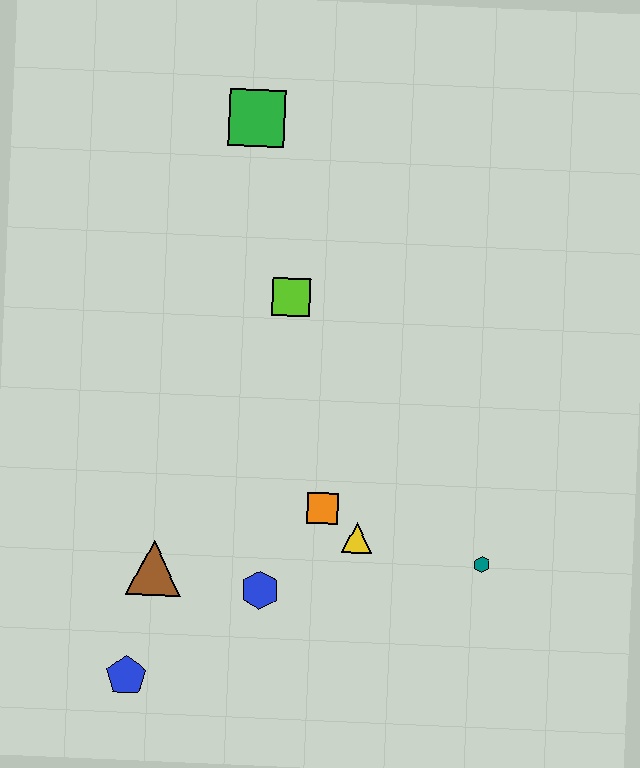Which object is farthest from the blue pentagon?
The green square is farthest from the blue pentagon.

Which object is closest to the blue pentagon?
The brown triangle is closest to the blue pentagon.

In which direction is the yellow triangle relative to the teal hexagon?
The yellow triangle is to the left of the teal hexagon.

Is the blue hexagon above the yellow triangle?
No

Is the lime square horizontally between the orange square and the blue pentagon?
Yes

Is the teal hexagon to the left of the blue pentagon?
No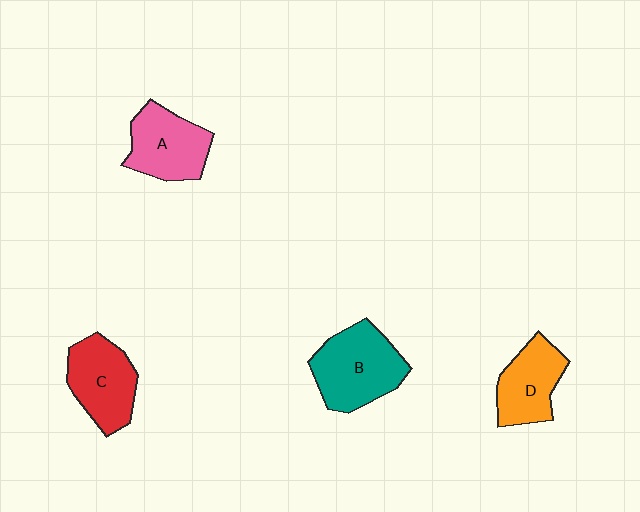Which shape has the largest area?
Shape B (teal).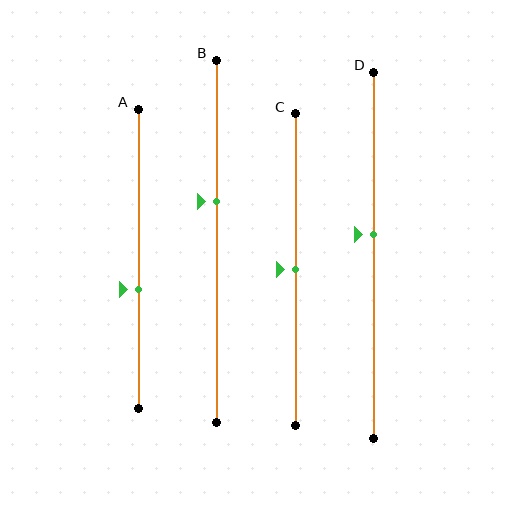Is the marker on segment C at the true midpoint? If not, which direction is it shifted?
Yes, the marker on segment C is at the true midpoint.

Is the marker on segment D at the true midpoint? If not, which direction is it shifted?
No, the marker on segment D is shifted upward by about 6% of the segment length.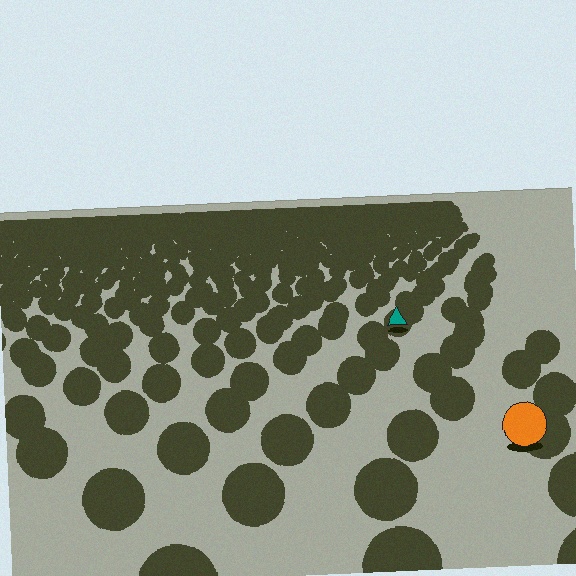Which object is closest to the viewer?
The orange circle is closest. The texture marks near it are larger and more spread out.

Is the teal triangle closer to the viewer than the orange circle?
No. The orange circle is closer — you can tell from the texture gradient: the ground texture is coarser near it.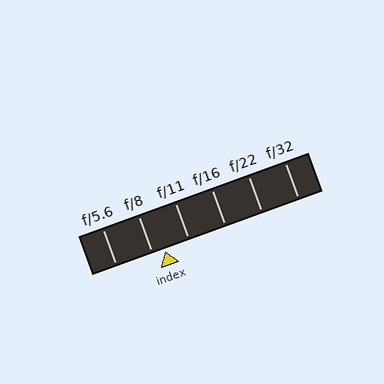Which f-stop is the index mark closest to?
The index mark is closest to f/8.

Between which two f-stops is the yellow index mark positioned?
The index mark is between f/8 and f/11.